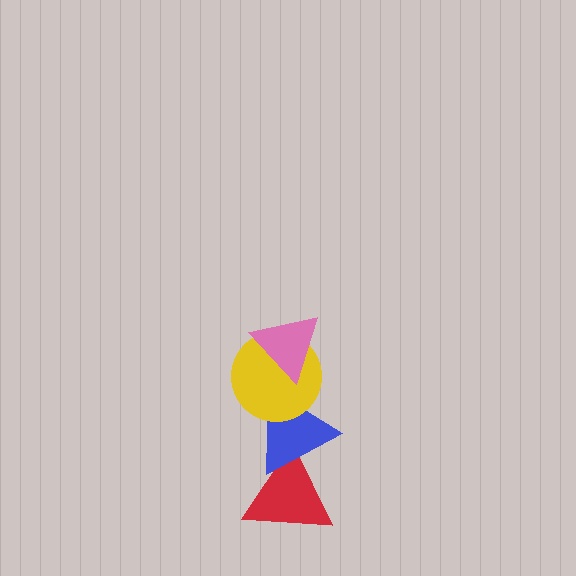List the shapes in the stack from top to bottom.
From top to bottom: the pink triangle, the yellow circle, the blue triangle, the red triangle.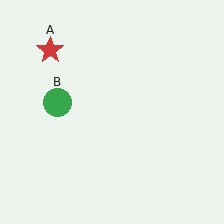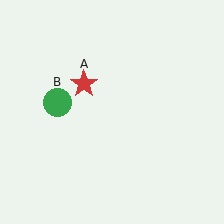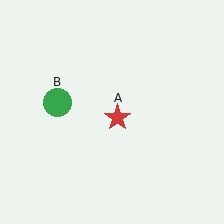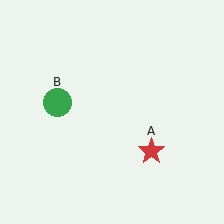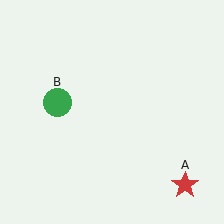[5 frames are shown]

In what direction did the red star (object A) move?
The red star (object A) moved down and to the right.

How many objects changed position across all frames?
1 object changed position: red star (object A).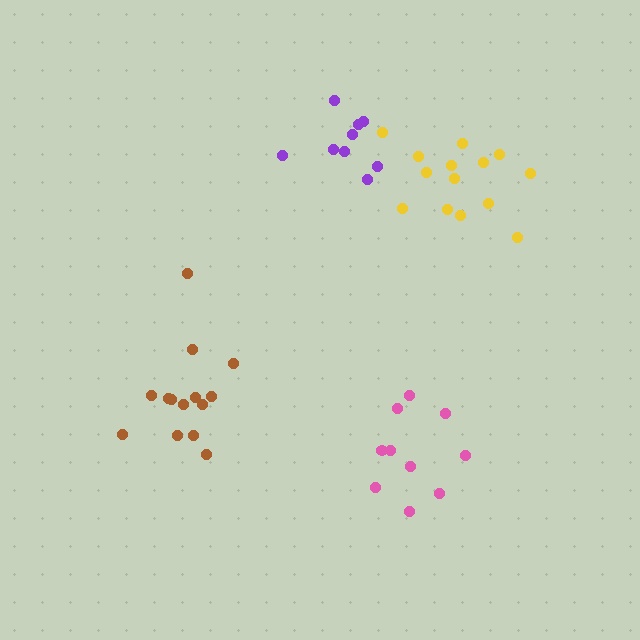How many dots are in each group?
Group 1: 9 dots, Group 2: 10 dots, Group 3: 14 dots, Group 4: 14 dots (47 total).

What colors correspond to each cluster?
The clusters are colored: purple, pink, brown, yellow.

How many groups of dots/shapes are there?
There are 4 groups.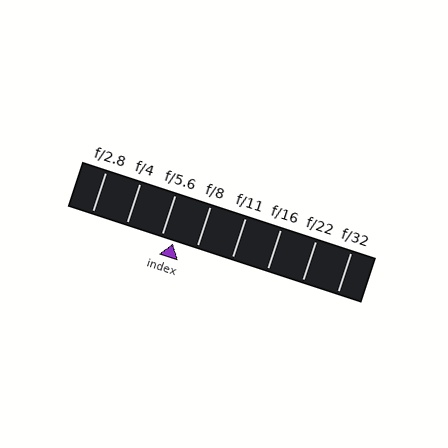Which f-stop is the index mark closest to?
The index mark is closest to f/5.6.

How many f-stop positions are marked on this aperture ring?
There are 8 f-stop positions marked.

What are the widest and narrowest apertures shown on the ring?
The widest aperture shown is f/2.8 and the narrowest is f/32.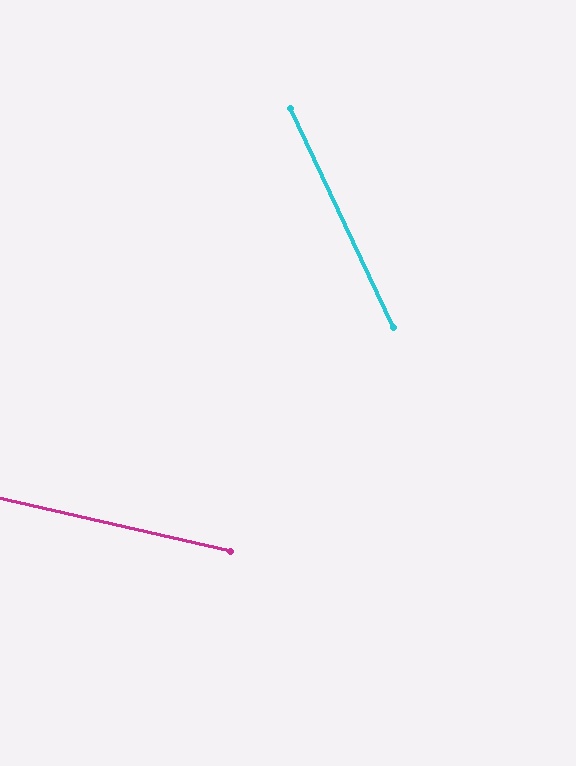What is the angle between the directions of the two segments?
Approximately 52 degrees.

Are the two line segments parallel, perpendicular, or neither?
Neither parallel nor perpendicular — they differ by about 52°.